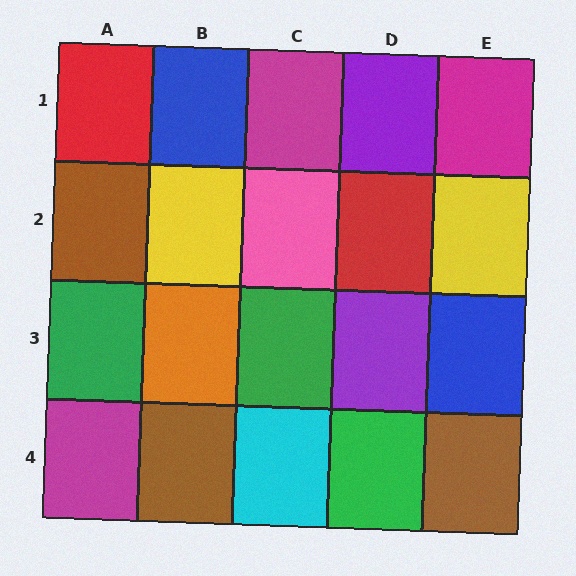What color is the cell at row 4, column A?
Magenta.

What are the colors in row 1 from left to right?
Red, blue, magenta, purple, magenta.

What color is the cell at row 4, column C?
Cyan.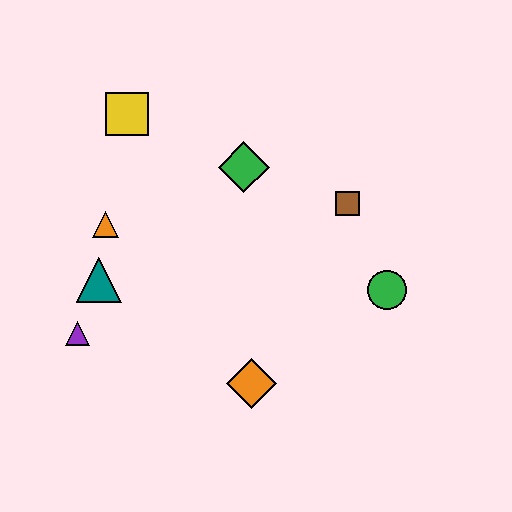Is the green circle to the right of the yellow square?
Yes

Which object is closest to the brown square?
The green circle is closest to the brown square.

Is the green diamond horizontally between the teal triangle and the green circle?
Yes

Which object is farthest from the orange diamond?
The yellow square is farthest from the orange diamond.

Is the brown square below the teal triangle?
No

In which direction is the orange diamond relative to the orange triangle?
The orange diamond is below the orange triangle.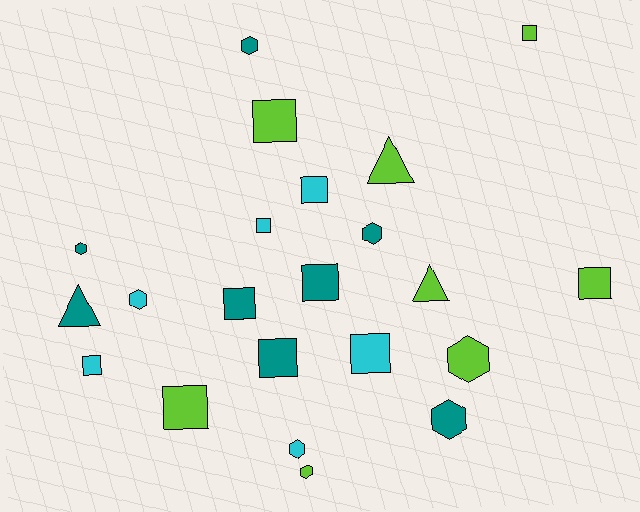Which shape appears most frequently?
Square, with 11 objects.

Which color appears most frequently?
Lime, with 8 objects.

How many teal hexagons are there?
There are 4 teal hexagons.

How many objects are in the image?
There are 22 objects.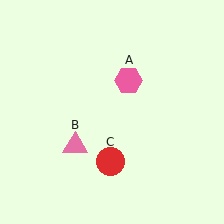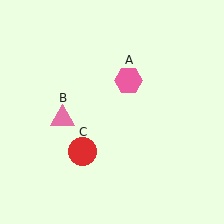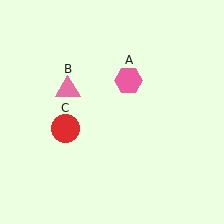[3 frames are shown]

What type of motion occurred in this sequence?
The pink triangle (object B), red circle (object C) rotated clockwise around the center of the scene.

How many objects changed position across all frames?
2 objects changed position: pink triangle (object B), red circle (object C).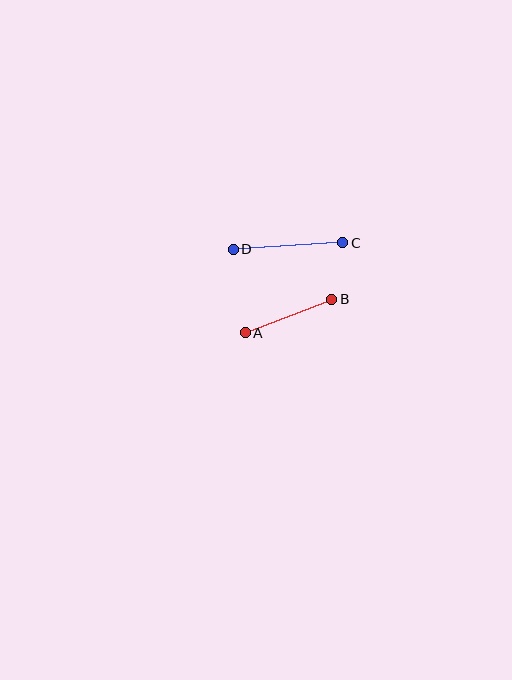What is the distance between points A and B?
The distance is approximately 93 pixels.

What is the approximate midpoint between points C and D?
The midpoint is at approximately (288, 246) pixels.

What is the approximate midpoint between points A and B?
The midpoint is at approximately (288, 316) pixels.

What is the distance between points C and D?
The distance is approximately 110 pixels.